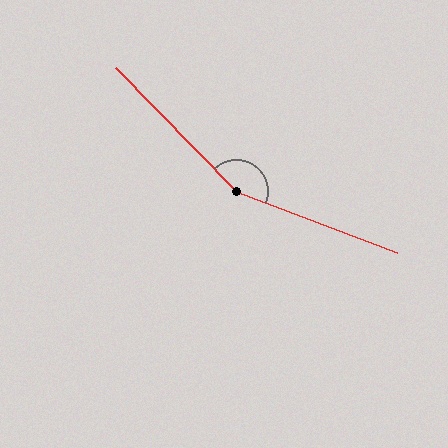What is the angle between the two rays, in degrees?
Approximately 155 degrees.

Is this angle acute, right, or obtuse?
It is obtuse.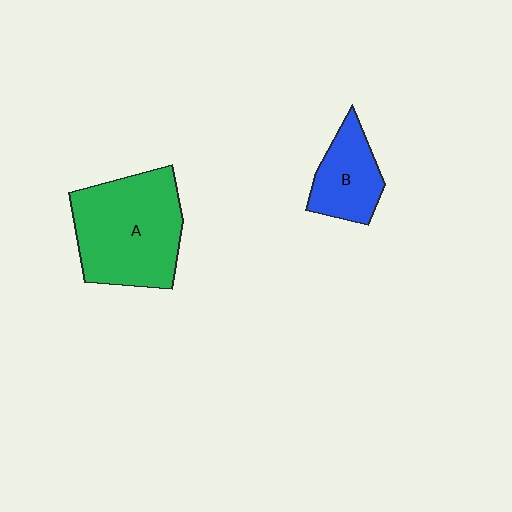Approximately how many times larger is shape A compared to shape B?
Approximately 2.1 times.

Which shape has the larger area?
Shape A (green).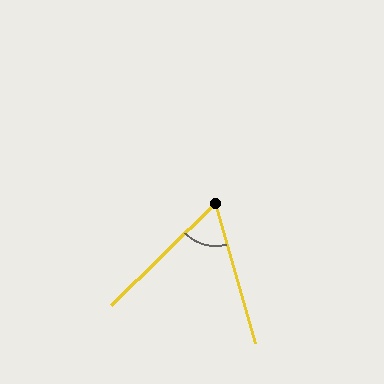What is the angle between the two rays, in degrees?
Approximately 61 degrees.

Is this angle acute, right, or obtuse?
It is acute.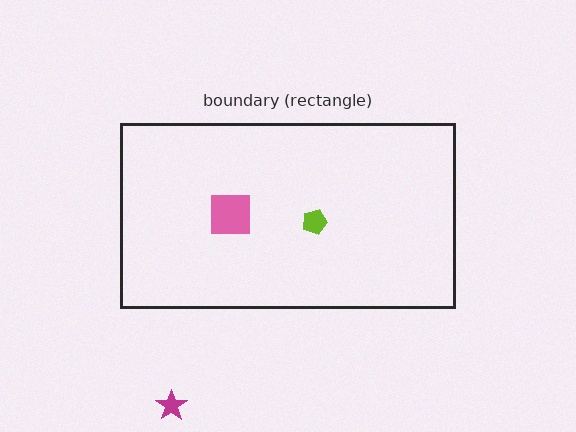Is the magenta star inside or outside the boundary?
Outside.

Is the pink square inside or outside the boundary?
Inside.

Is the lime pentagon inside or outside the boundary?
Inside.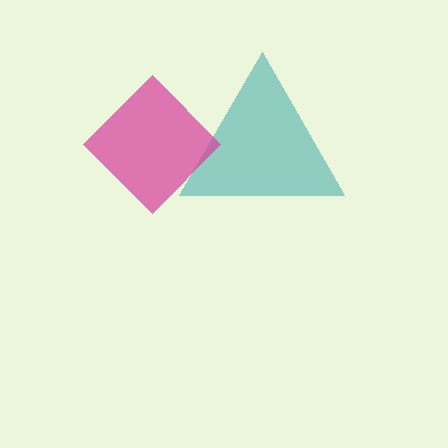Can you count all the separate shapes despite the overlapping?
Yes, there are 2 separate shapes.